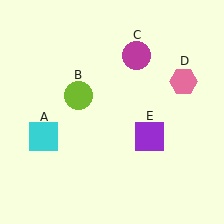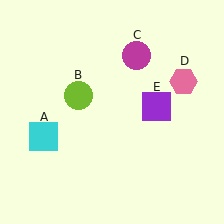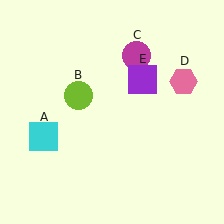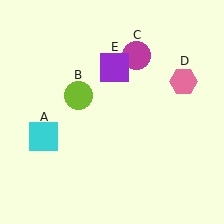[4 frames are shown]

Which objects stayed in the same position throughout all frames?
Cyan square (object A) and lime circle (object B) and magenta circle (object C) and pink hexagon (object D) remained stationary.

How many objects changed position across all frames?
1 object changed position: purple square (object E).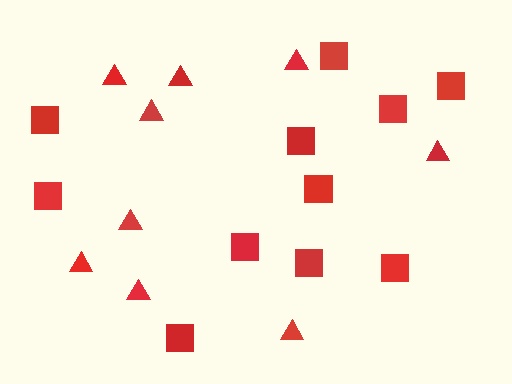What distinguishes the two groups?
There are 2 groups: one group of triangles (9) and one group of squares (11).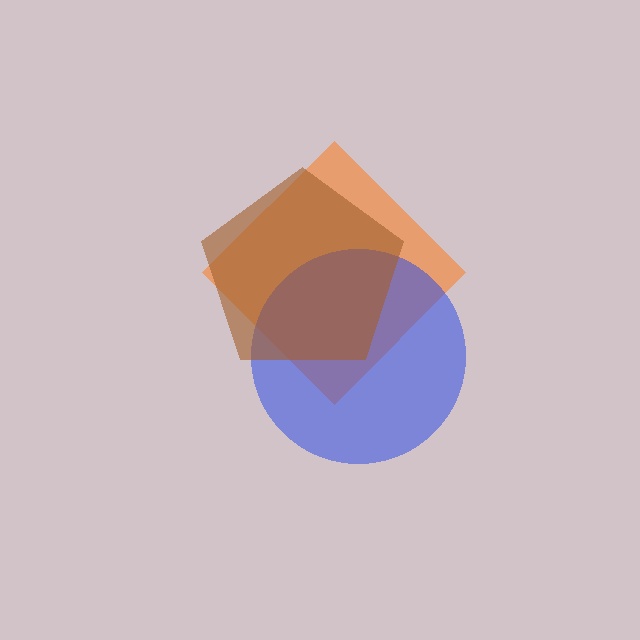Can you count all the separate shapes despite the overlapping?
Yes, there are 3 separate shapes.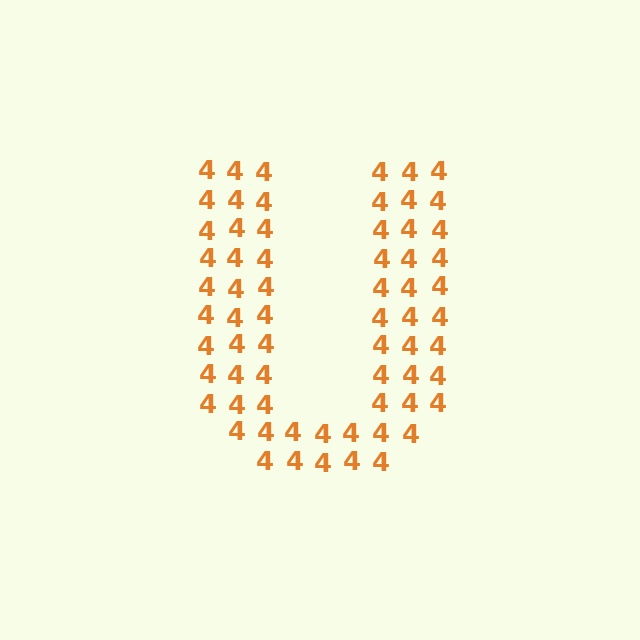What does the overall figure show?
The overall figure shows the letter U.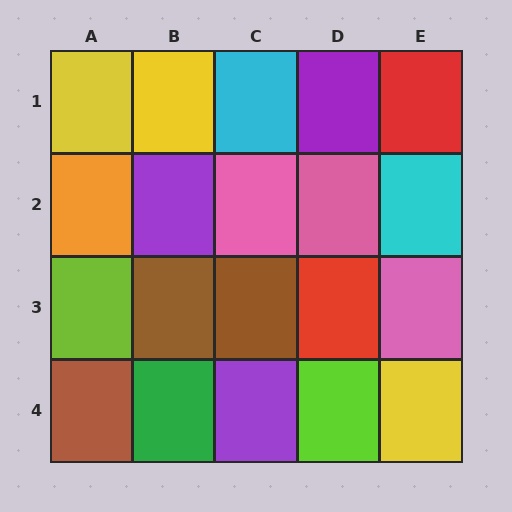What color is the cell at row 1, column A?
Yellow.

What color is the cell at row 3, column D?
Red.